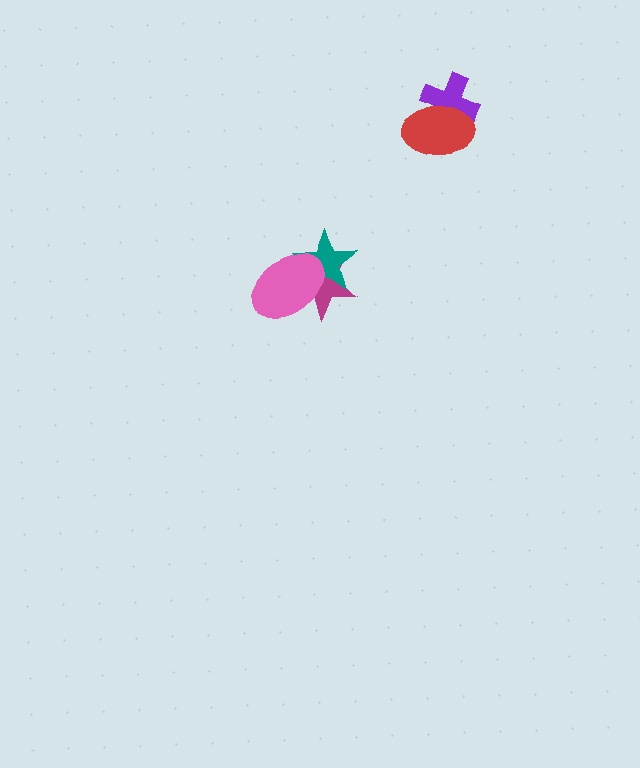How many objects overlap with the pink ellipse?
2 objects overlap with the pink ellipse.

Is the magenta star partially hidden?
Yes, it is partially covered by another shape.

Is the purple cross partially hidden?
Yes, it is partially covered by another shape.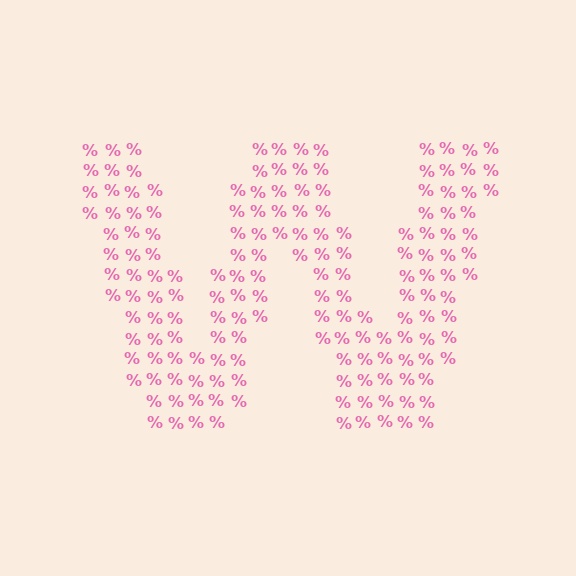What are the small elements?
The small elements are percent signs.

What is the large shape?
The large shape is the letter W.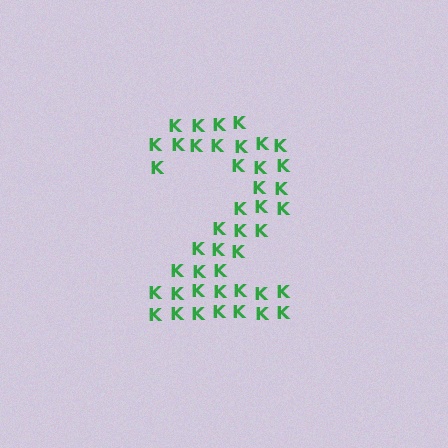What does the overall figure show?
The overall figure shows the digit 2.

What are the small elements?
The small elements are letter K's.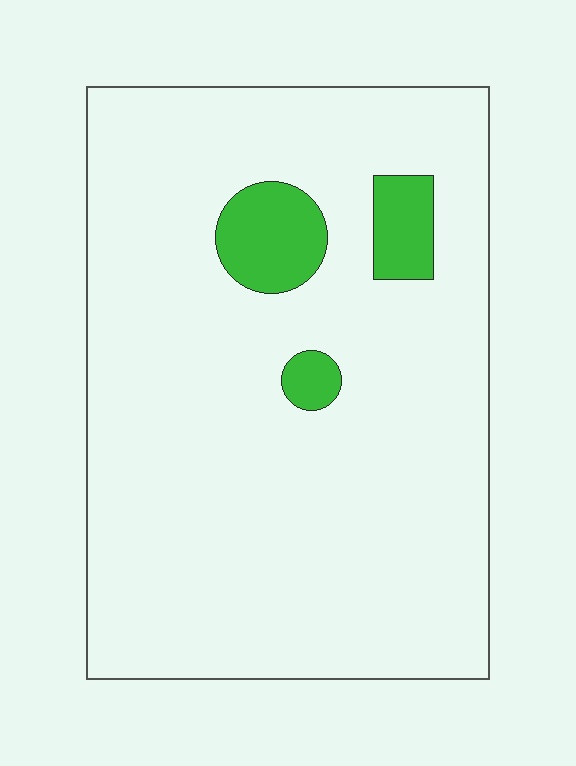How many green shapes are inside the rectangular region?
3.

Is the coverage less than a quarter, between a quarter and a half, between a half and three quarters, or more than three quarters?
Less than a quarter.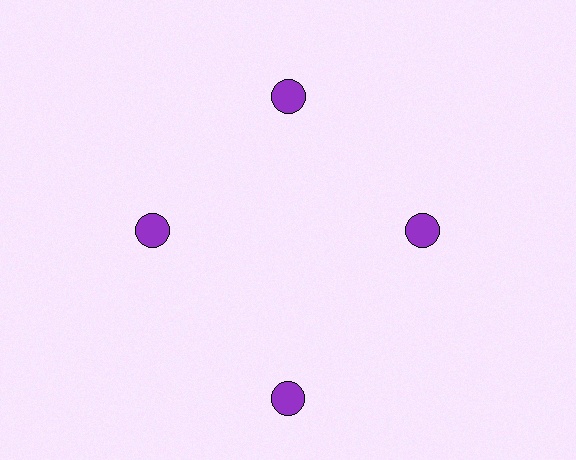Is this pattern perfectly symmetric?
No. The 4 purple circles are arranged in a ring, but one element near the 6 o'clock position is pushed outward from the center, breaking the 4-fold rotational symmetry.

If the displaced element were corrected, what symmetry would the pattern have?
It would have 4-fold rotational symmetry — the pattern would map onto itself every 90 degrees.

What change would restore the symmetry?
The symmetry would be restored by moving it inward, back onto the ring so that all 4 circles sit at equal angles and equal distance from the center.